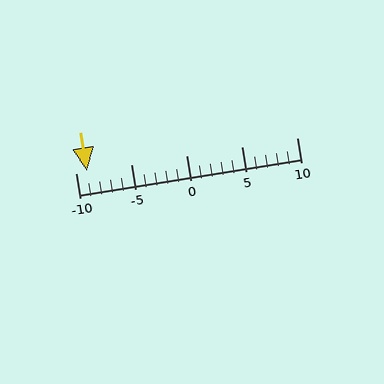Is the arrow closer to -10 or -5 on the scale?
The arrow is closer to -10.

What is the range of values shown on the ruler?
The ruler shows values from -10 to 10.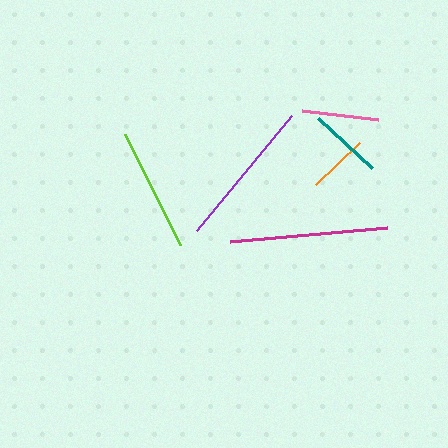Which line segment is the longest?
The magenta line is the longest at approximately 157 pixels.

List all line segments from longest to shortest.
From longest to shortest: magenta, purple, lime, pink, teal, orange.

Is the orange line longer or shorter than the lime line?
The lime line is longer than the orange line.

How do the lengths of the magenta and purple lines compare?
The magenta and purple lines are approximately the same length.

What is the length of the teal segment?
The teal segment is approximately 73 pixels long.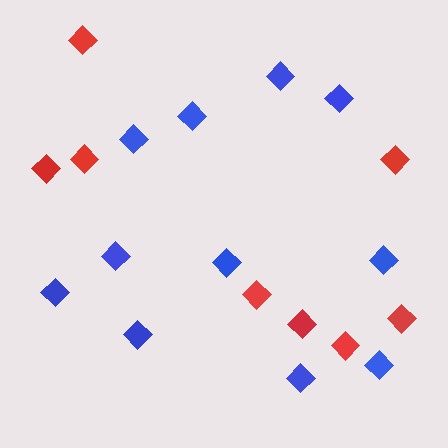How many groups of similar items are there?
There are 2 groups: one group of blue diamonds (11) and one group of red diamonds (8).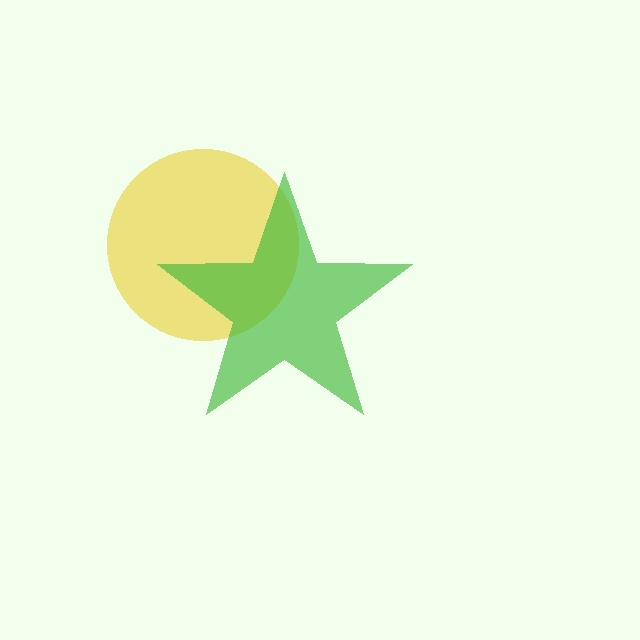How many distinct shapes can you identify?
There are 2 distinct shapes: a yellow circle, a green star.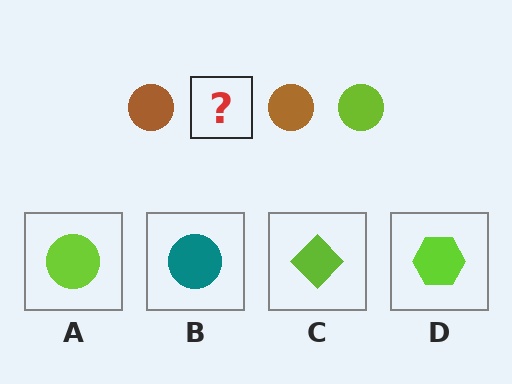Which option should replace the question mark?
Option A.